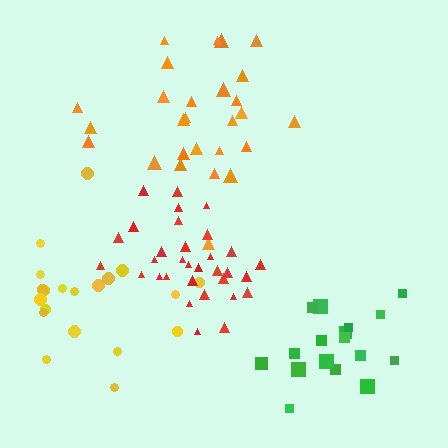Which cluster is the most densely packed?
Red.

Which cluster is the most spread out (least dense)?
Yellow.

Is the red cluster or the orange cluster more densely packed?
Red.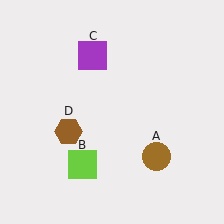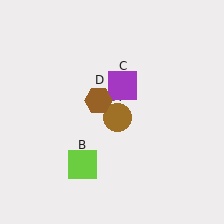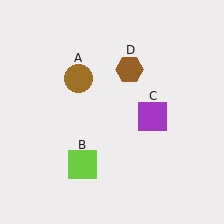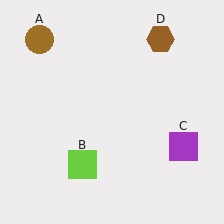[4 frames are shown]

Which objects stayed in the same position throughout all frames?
Lime square (object B) remained stationary.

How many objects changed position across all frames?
3 objects changed position: brown circle (object A), purple square (object C), brown hexagon (object D).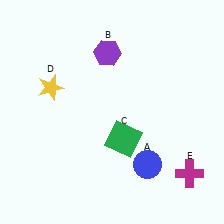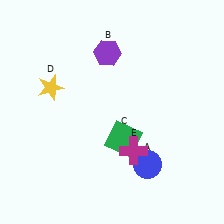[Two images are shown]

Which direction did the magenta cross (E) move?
The magenta cross (E) moved left.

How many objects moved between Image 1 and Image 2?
1 object moved between the two images.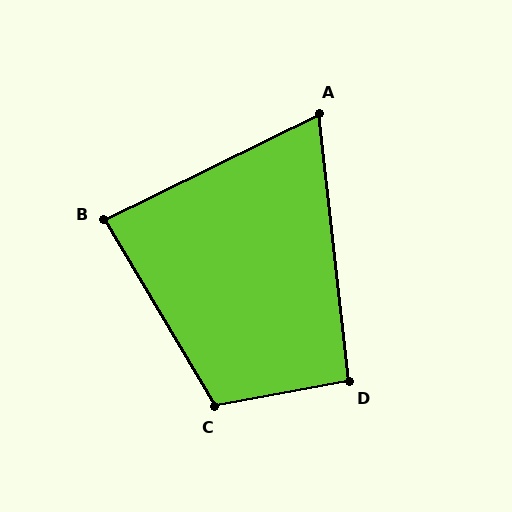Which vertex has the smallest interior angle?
A, at approximately 70 degrees.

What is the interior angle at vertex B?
Approximately 86 degrees (approximately right).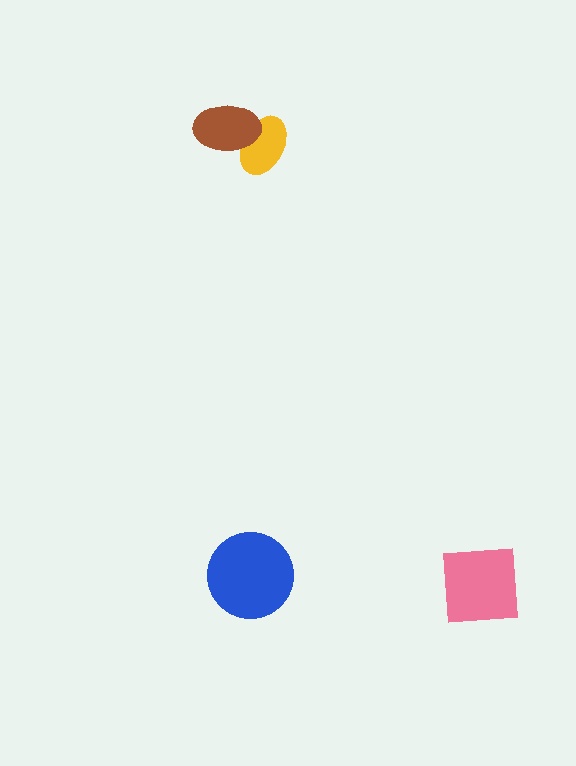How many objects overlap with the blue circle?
0 objects overlap with the blue circle.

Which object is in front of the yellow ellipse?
The brown ellipse is in front of the yellow ellipse.